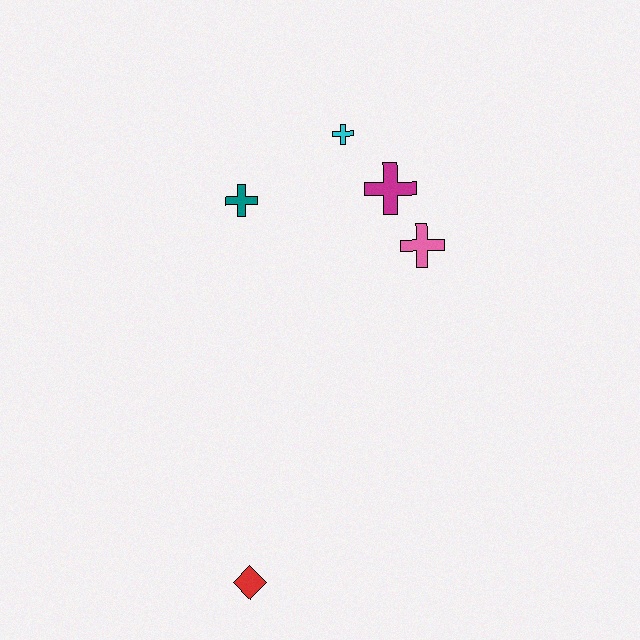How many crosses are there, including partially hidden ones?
There are 4 crosses.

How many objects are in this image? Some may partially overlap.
There are 5 objects.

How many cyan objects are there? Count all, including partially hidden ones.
There is 1 cyan object.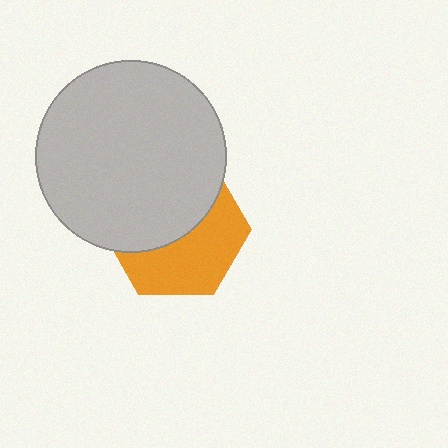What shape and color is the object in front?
The object in front is a light gray circle.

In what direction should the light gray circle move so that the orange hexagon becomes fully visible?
The light gray circle should move up. That is the shortest direction to clear the overlap and leave the orange hexagon fully visible.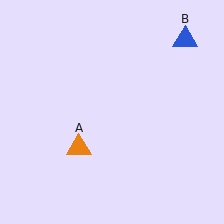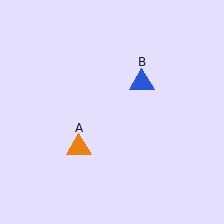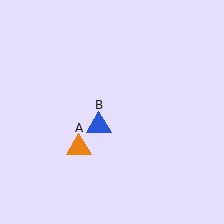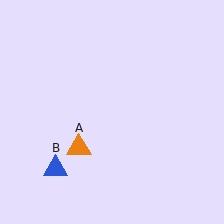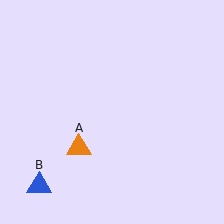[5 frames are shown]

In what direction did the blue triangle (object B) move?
The blue triangle (object B) moved down and to the left.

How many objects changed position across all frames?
1 object changed position: blue triangle (object B).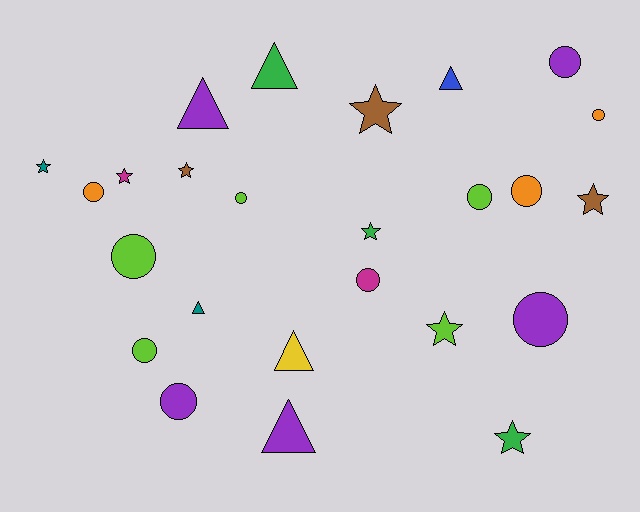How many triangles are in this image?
There are 6 triangles.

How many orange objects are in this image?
There are 3 orange objects.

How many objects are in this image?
There are 25 objects.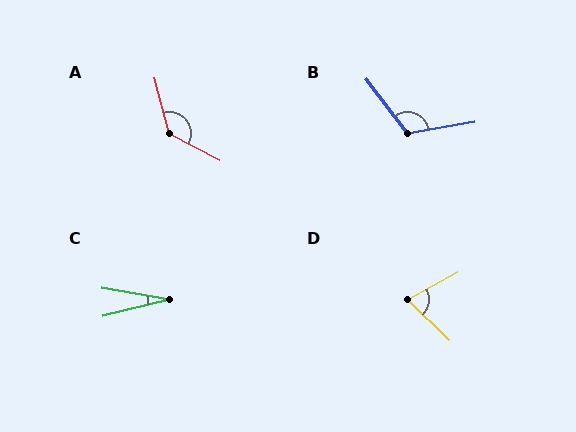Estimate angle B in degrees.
Approximately 118 degrees.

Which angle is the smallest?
C, at approximately 24 degrees.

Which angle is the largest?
A, at approximately 132 degrees.